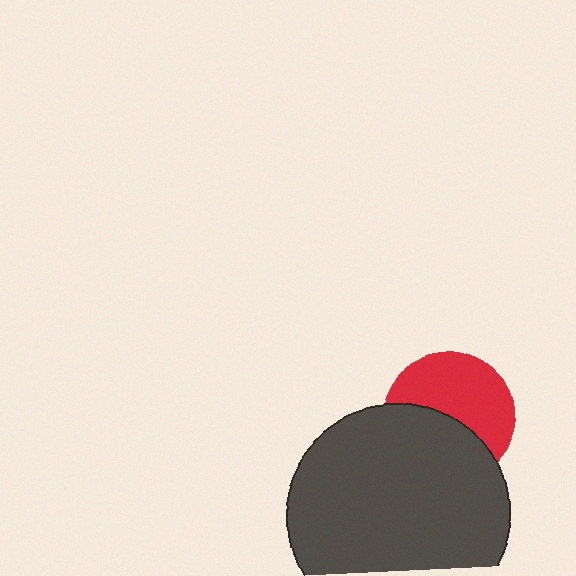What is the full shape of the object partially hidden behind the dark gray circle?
The partially hidden object is a red circle.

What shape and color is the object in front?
The object in front is a dark gray circle.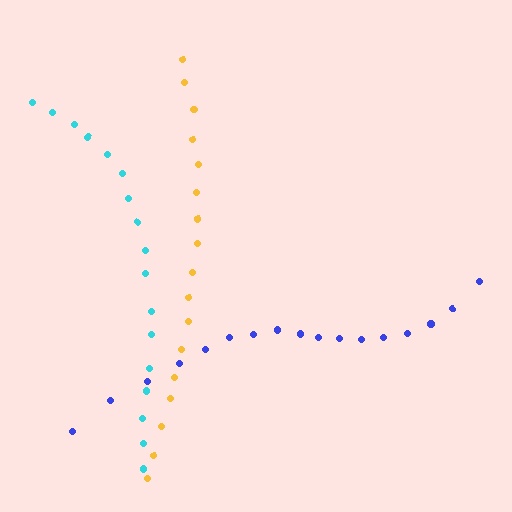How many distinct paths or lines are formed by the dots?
There are 3 distinct paths.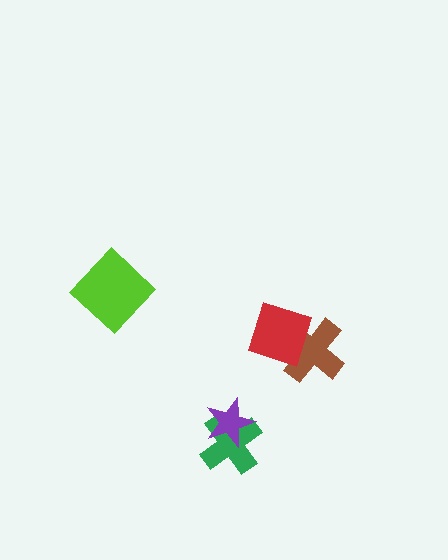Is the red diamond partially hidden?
No, no other shape covers it.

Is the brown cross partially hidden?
Yes, it is partially covered by another shape.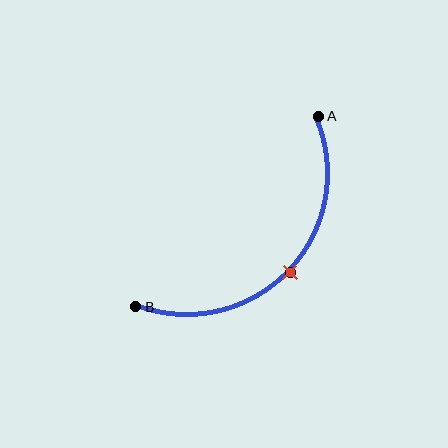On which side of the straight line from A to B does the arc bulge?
The arc bulges below and to the right of the straight line connecting A and B.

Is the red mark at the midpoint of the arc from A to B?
Yes. The red mark lies on the arc at equal arc-length from both A and B — it is the arc midpoint.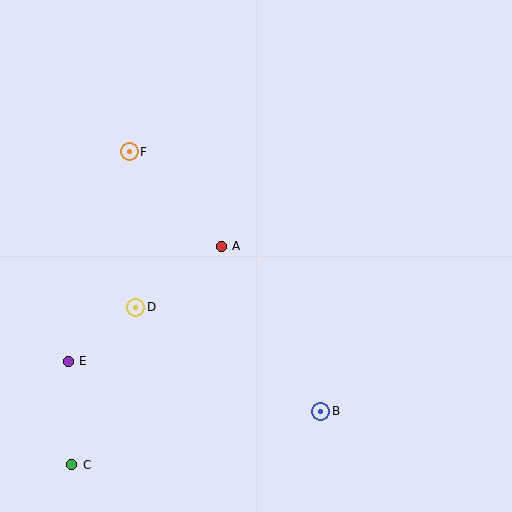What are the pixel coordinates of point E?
Point E is at (68, 361).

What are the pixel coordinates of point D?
Point D is at (136, 307).